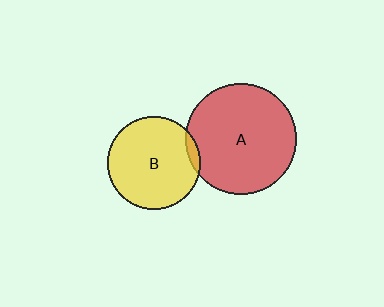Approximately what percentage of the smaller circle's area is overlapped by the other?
Approximately 5%.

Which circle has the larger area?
Circle A (red).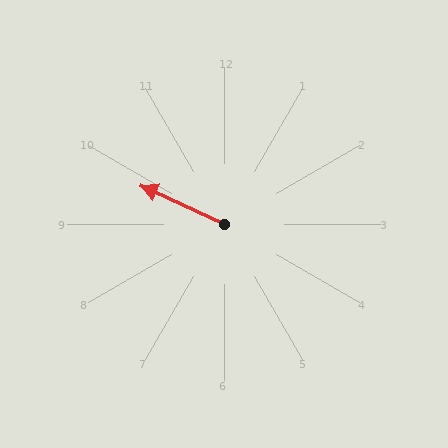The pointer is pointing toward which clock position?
Roughly 10 o'clock.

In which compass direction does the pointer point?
Northwest.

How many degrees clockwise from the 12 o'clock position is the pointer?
Approximately 295 degrees.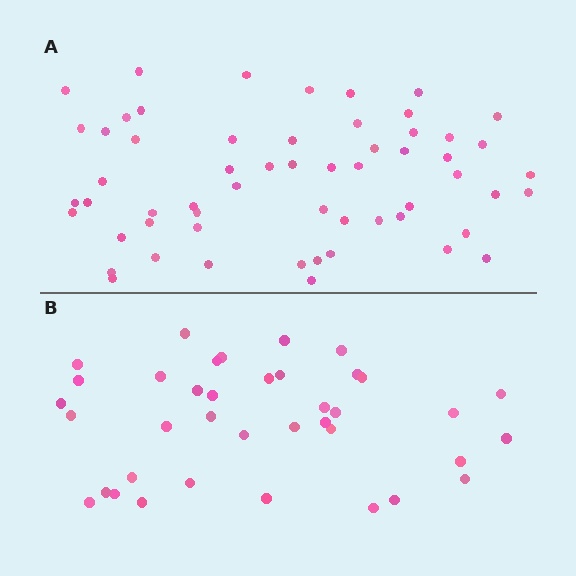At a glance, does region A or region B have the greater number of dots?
Region A (the top region) has more dots.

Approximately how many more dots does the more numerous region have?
Region A has approximately 20 more dots than region B.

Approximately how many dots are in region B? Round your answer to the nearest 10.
About 40 dots. (The exact count is 38, which rounds to 40.)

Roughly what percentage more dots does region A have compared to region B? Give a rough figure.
About 55% more.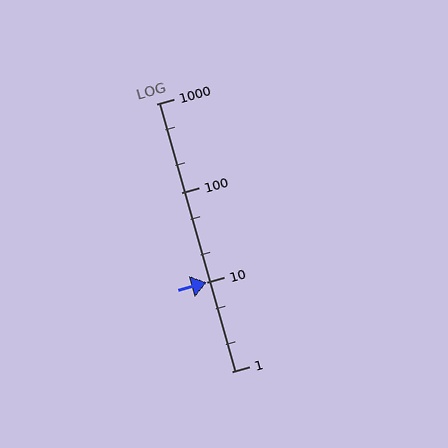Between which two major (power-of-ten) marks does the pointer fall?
The pointer is between 10 and 100.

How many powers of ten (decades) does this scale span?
The scale spans 3 decades, from 1 to 1000.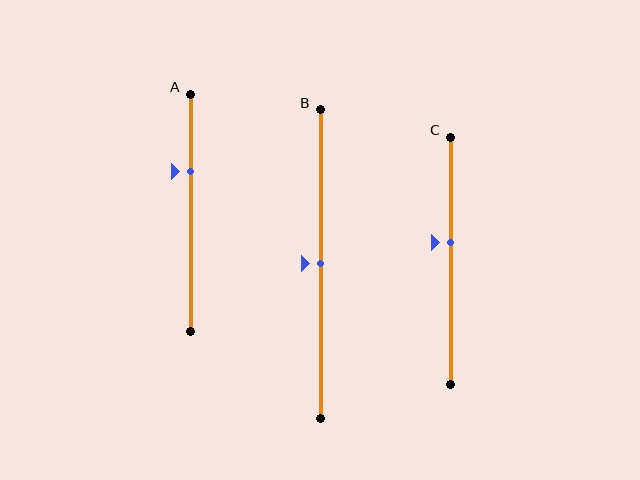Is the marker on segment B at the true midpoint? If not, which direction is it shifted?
Yes, the marker on segment B is at the true midpoint.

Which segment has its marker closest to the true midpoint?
Segment B has its marker closest to the true midpoint.